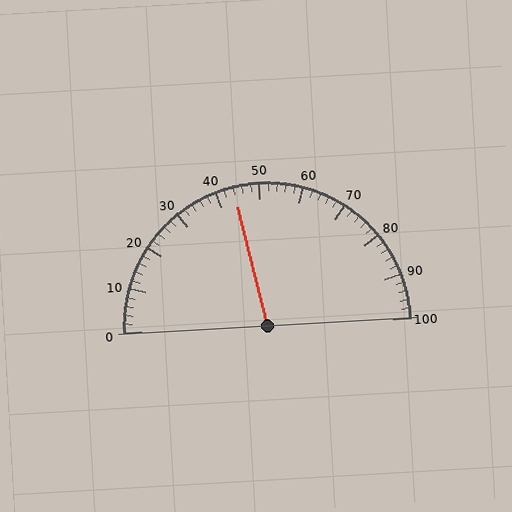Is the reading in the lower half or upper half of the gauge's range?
The reading is in the lower half of the range (0 to 100).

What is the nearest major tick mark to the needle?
The nearest major tick mark is 40.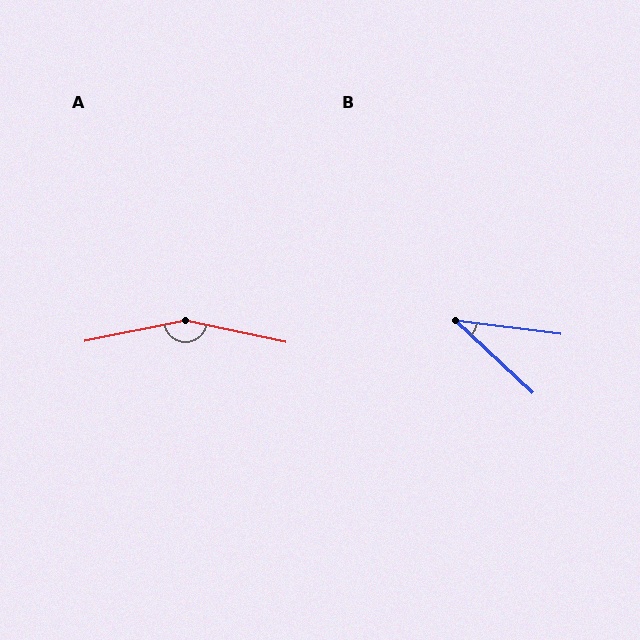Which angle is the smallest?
B, at approximately 36 degrees.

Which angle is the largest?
A, at approximately 156 degrees.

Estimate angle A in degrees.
Approximately 156 degrees.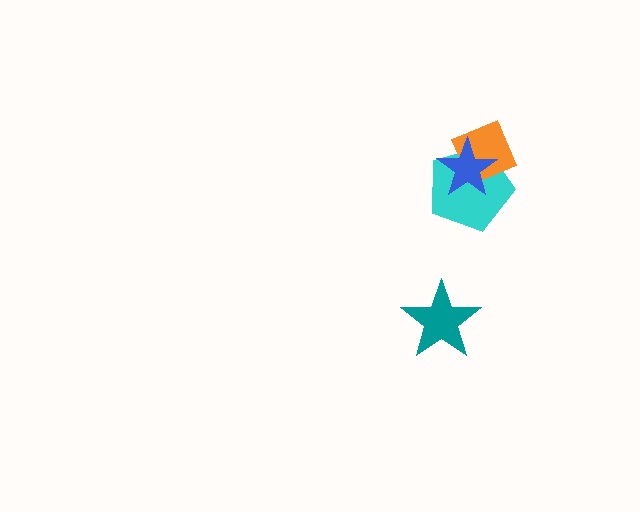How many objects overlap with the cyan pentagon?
2 objects overlap with the cyan pentagon.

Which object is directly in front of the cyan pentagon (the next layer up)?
The orange diamond is directly in front of the cyan pentagon.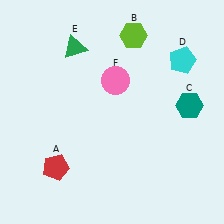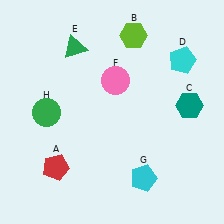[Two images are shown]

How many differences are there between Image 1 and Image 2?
There are 2 differences between the two images.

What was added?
A cyan pentagon (G), a green circle (H) were added in Image 2.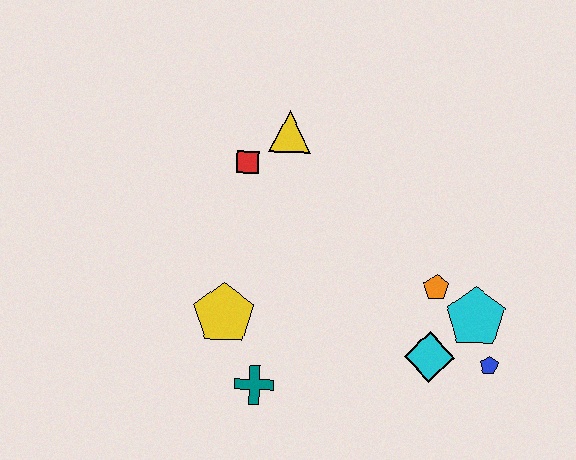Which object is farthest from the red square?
The blue pentagon is farthest from the red square.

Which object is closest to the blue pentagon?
The cyan pentagon is closest to the blue pentagon.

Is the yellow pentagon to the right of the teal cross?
No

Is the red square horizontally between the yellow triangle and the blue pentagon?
No